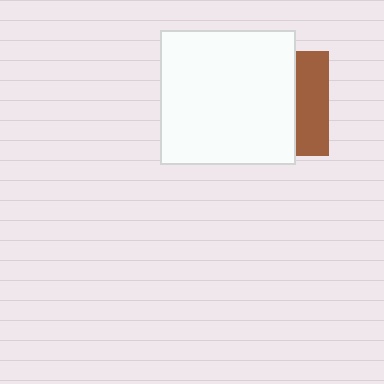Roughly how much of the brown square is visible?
A small part of it is visible (roughly 32%).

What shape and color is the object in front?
The object in front is a white square.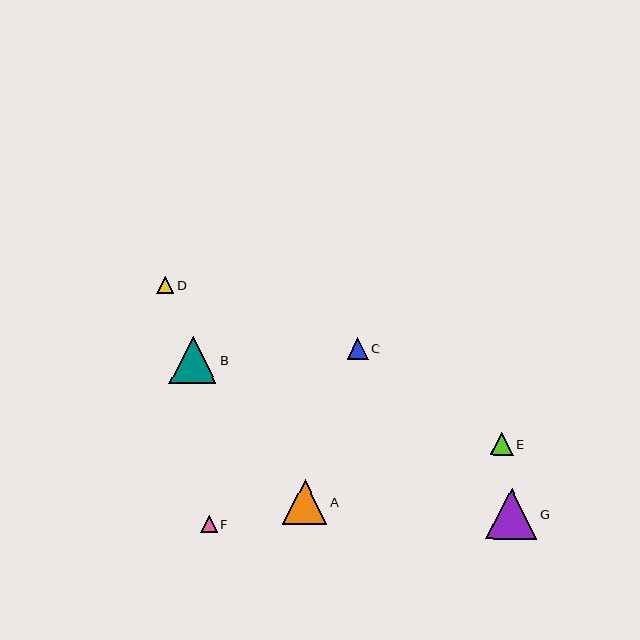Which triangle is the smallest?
Triangle F is the smallest with a size of approximately 17 pixels.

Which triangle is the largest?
Triangle G is the largest with a size of approximately 51 pixels.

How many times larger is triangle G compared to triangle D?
Triangle G is approximately 3.0 times the size of triangle D.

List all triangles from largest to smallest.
From largest to smallest: G, B, A, E, C, D, F.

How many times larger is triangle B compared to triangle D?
Triangle B is approximately 2.8 times the size of triangle D.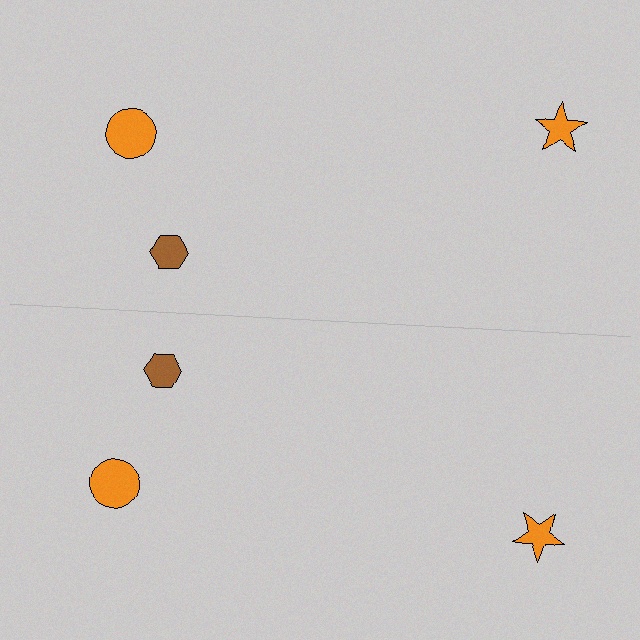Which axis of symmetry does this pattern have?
The pattern has a horizontal axis of symmetry running through the center of the image.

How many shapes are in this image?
There are 6 shapes in this image.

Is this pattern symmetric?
Yes, this pattern has bilateral (reflection) symmetry.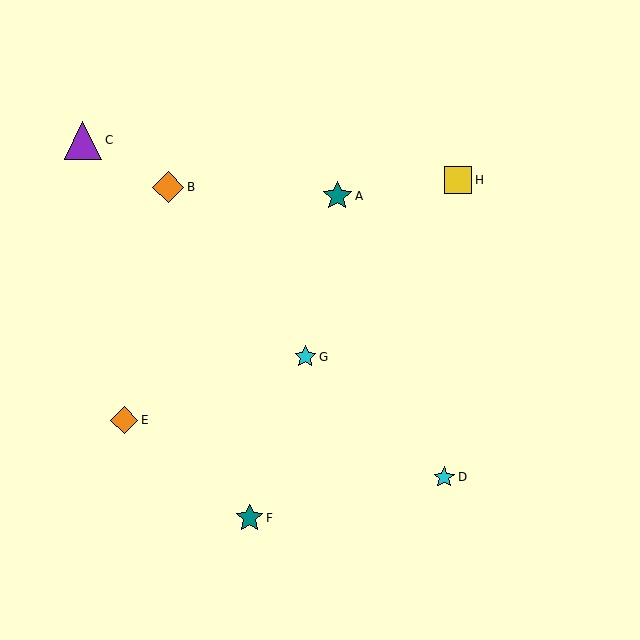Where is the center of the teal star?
The center of the teal star is at (249, 518).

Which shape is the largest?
The purple triangle (labeled C) is the largest.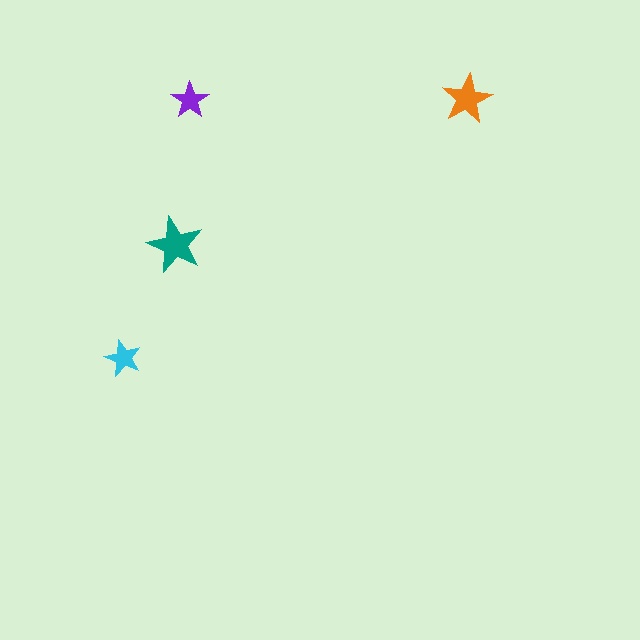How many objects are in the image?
There are 4 objects in the image.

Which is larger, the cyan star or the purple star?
The purple one.